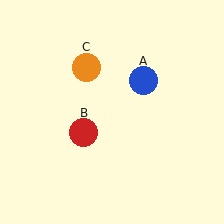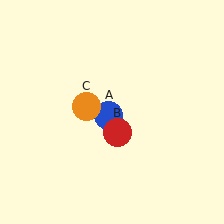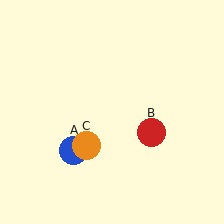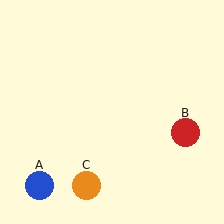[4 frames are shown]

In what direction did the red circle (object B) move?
The red circle (object B) moved right.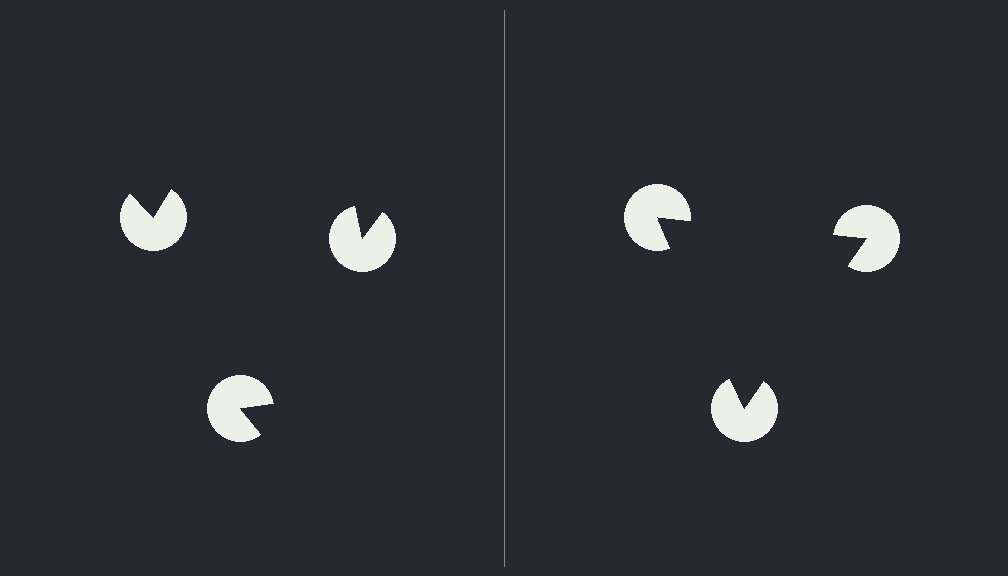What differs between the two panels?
The pac-man discs are positioned identically on both sides; only the wedge orientations differ. On the right they align to a triangle; on the left they are misaligned.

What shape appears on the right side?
An illusory triangle.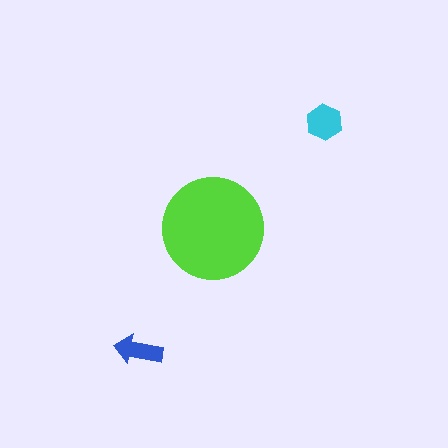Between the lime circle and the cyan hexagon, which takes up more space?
The lime circle.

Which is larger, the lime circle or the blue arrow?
The lime circle.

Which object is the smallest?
The blue arrow.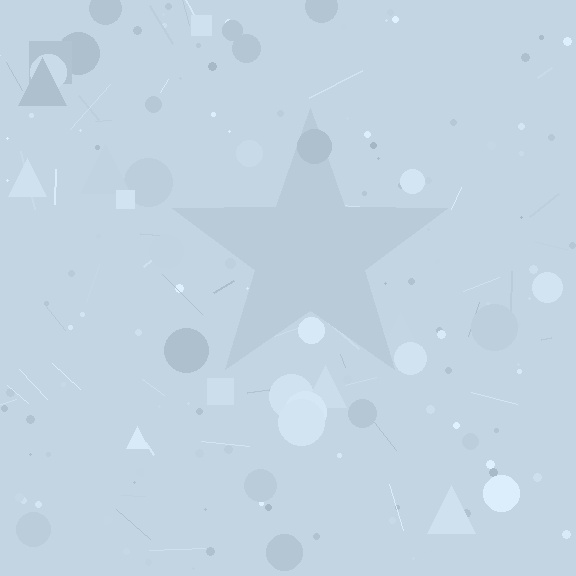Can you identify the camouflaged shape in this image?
The camouflaged shape is a star.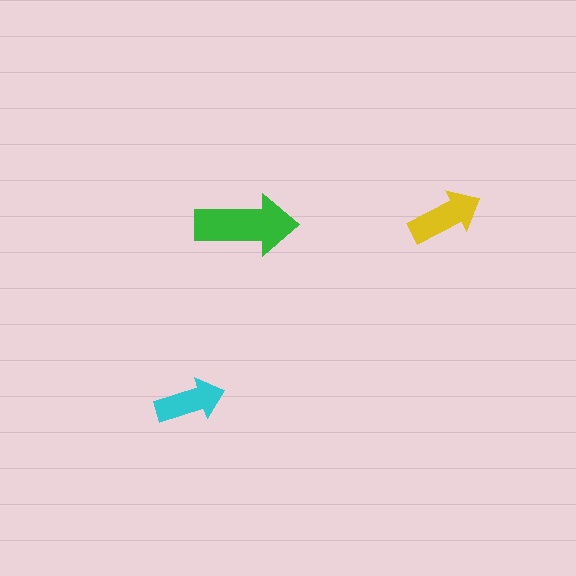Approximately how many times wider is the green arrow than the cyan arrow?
About 1.5 times wider.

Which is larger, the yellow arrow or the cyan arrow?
The yellow one.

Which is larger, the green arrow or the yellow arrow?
The green one.